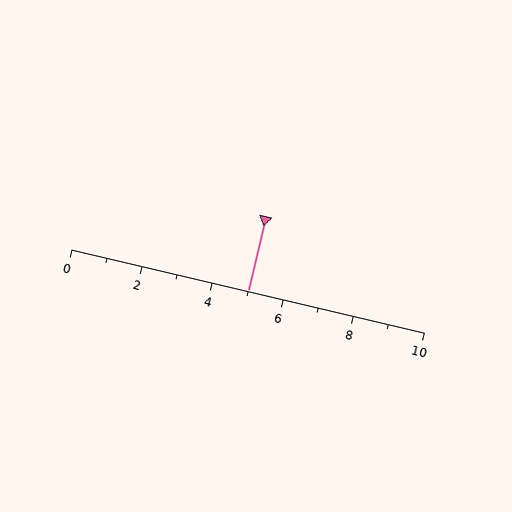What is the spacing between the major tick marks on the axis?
The major ticks are spaced 2 apart.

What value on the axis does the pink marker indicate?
The marker indicates approximately 5.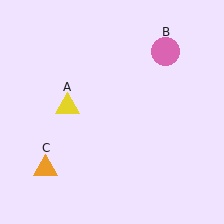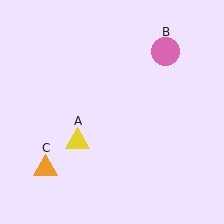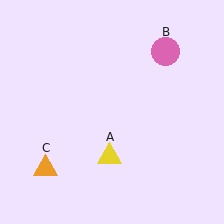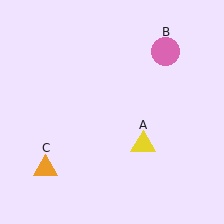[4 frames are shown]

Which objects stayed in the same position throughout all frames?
Pink circle (object B) and orange triangle (object C) remained stationary.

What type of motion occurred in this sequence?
The yellow triangle (object A) rotated counterclockwise around the center of the scene.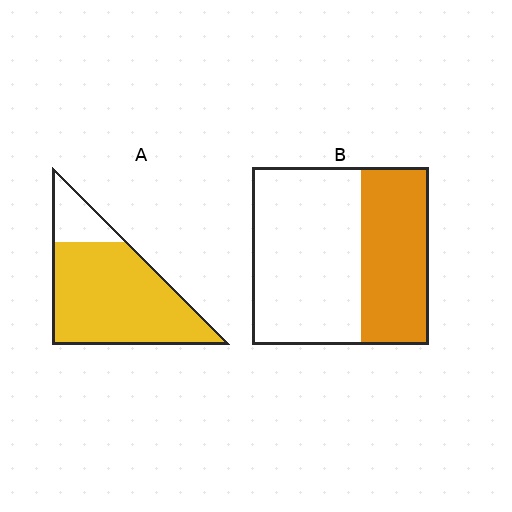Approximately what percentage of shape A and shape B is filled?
A is approximately 80% and B is approximately 40%.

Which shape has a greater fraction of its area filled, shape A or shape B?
Shape A.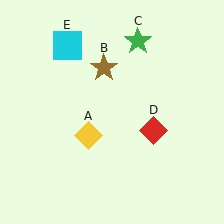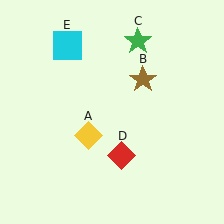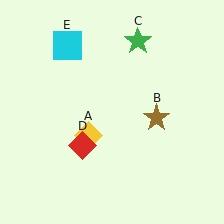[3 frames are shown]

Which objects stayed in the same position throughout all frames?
Yellow diamond (object A) and green star (object C) and cyan square (object E) remained stationary.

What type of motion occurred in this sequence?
The brown star (object B), red diamond (object D) rotated clockwise around the center of the scene.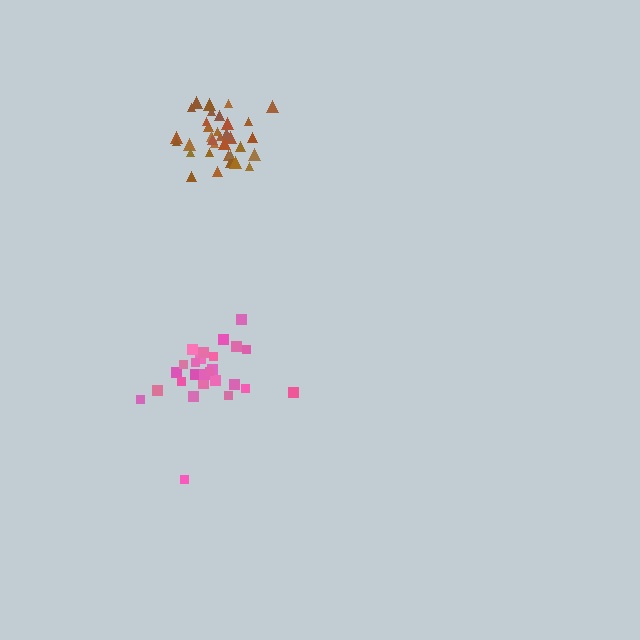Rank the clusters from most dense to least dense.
brown, pink.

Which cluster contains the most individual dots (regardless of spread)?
Brown (34).